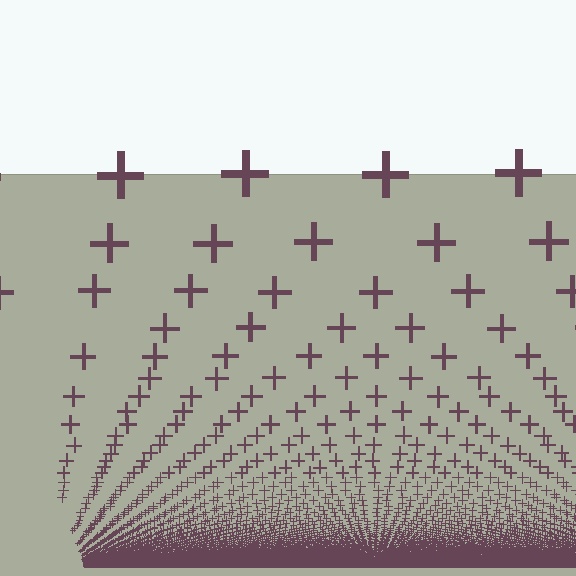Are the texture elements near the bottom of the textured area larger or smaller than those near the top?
Smaller. The gradient is inverted — elements near the bottom are smaller and denser.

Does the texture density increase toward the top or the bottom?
Density increases toward the bottom.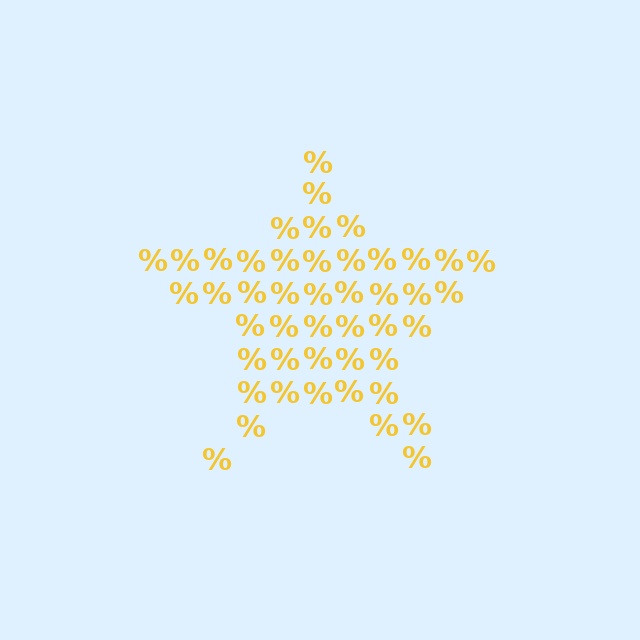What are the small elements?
The small elements are percent signs.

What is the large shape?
The large shape is a star.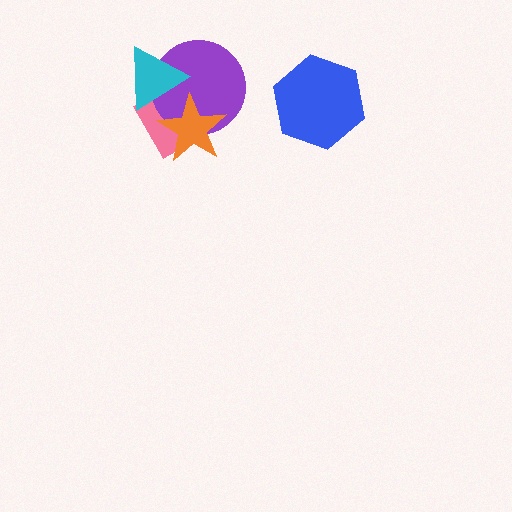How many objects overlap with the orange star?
3 objects overlap with the orange star.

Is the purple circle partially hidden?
Yes, it is partially covered by another shape.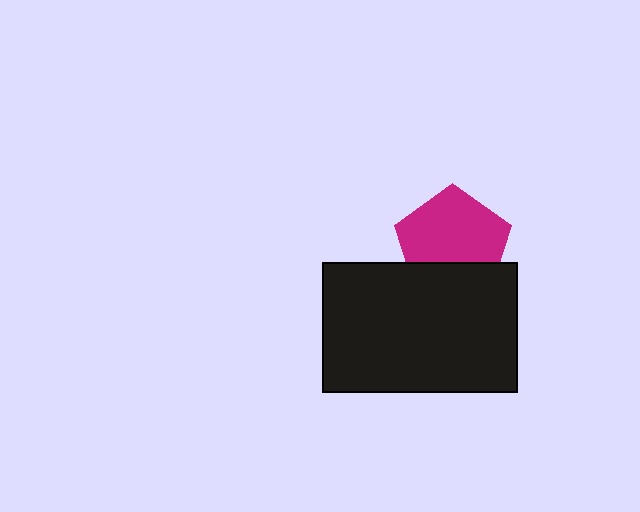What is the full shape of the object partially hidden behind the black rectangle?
The partially hidden object is a magenta pentagon.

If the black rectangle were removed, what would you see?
You would see the complete magenta pentagon.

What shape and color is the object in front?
The object in front is a black rectangle.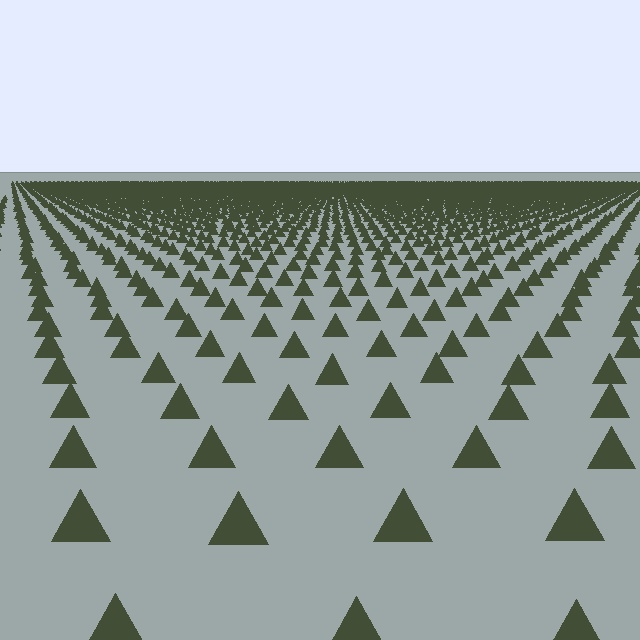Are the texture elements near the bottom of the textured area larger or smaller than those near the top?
Larger. Near the bottom, elements are closer to the viewer and appear at a bigger on-screen size.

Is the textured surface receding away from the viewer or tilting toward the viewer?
The surface is receding away from the viewer. Texture elements get smaller and denser toward the top.